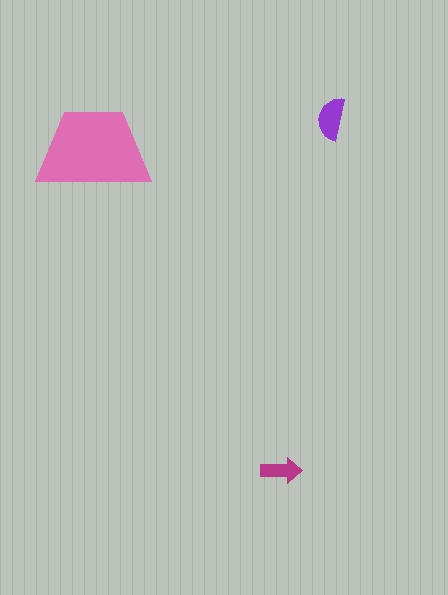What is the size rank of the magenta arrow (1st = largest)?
3rd.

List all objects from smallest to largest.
The magenta arrow, the purple semicircle, the pink trapezoid.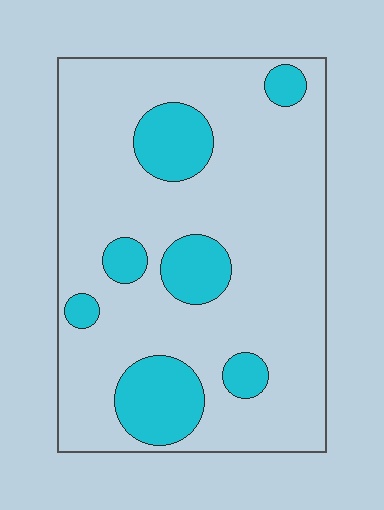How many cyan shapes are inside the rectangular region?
7.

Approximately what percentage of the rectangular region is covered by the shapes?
Approximately 20%.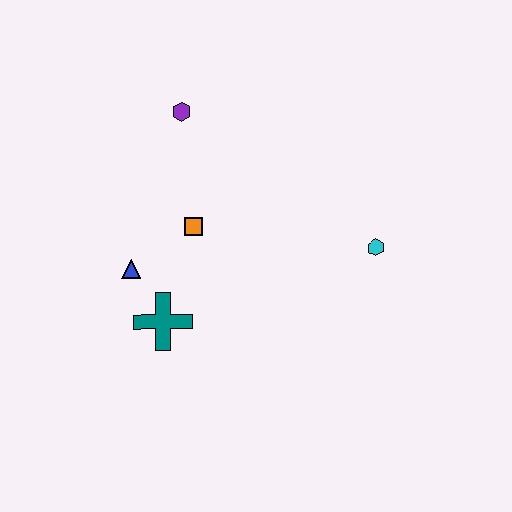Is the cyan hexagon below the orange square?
Yes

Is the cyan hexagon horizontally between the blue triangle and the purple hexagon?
No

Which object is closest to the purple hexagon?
The orange square is closest to the purple hexagon.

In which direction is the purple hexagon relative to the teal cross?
The purple hexagon is above the teal cross.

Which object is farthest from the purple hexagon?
The cyan hexagon is farthest from the purple hexagon.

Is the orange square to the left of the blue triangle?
No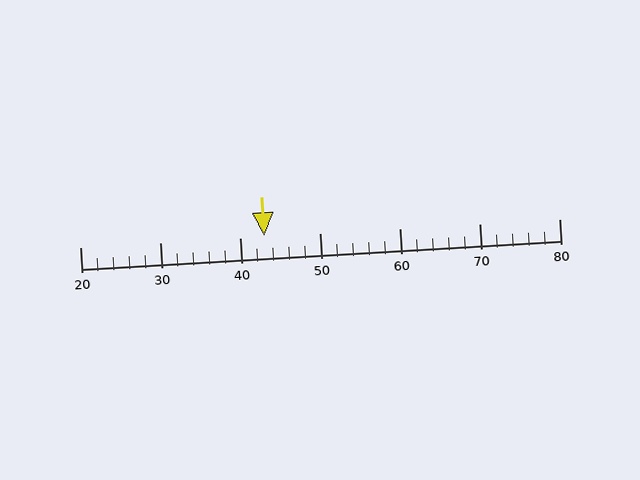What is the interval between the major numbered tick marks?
The major tick marks are spaced 10 units apart.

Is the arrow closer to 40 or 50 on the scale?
The arrow is closer to 40.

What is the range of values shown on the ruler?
The ruler shows values from 20 to 80.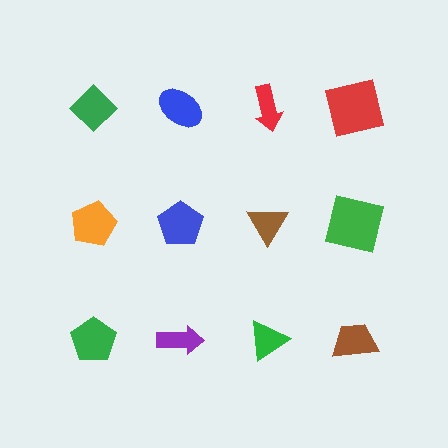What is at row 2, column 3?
A brown triangle.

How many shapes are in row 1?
4 shapes.